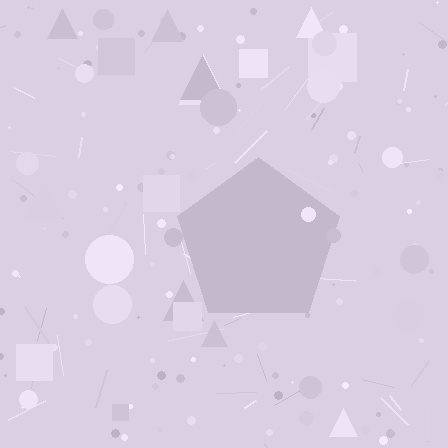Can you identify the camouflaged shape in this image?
The camouflaged shape is a pentagon.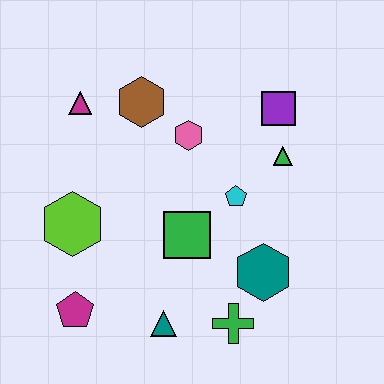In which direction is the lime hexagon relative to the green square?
The lime hexagon is to the left of the green square.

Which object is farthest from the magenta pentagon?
The purple square is farthest from the magenta pentagon.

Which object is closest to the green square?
The cyan pentagon is closest to the green square.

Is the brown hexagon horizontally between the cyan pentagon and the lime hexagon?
Yes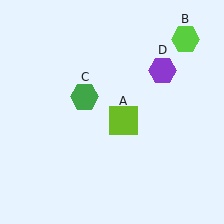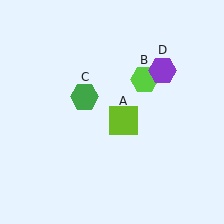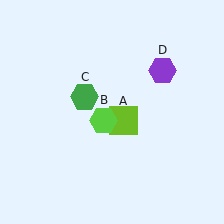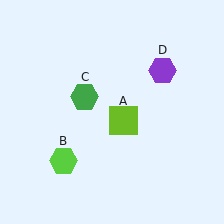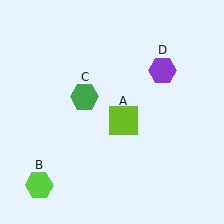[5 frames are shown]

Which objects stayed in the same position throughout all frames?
Lime square (object A) and green hexagon (object C) and purple hexagon (object D) remained stationary.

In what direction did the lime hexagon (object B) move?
The lime hexagon (object B) moved down and to the left.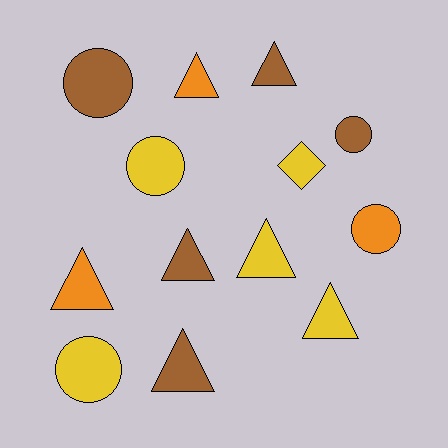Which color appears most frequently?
Brown, with 5 objects.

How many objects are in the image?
There are 13 objects.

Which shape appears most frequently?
Triangle, with 7 objects.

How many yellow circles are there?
There are 2 yellow circles.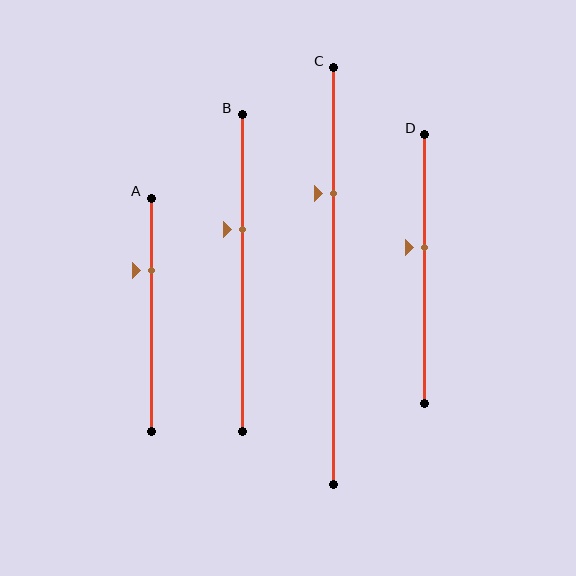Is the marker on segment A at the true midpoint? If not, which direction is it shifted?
No, the marker on segment A is shifted upward by about 19% of the segment length.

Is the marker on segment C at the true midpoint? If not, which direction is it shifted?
No, the marker on segment C is shifted upward by about 20% of the segment length.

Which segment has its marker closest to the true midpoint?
Segment D has its marker closest to the true midpoint.